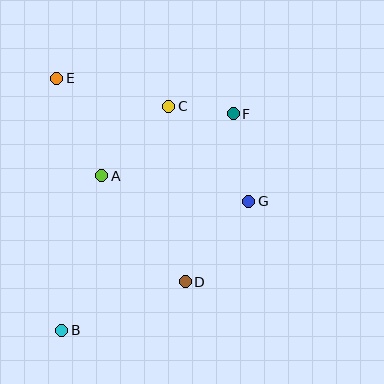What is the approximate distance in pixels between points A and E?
The distance between A and E is approximately 107 pixels.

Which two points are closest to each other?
Points C and F are closest to each other.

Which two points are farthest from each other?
Points B and F are farthest from each other.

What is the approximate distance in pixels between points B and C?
The distance between B and C is approximately 248 pixels.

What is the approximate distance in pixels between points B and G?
The distance between B and G is approximately 227 pixels.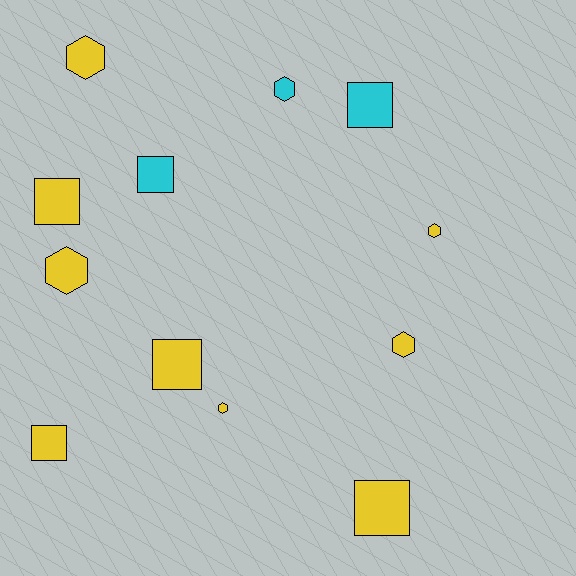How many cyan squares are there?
There are 2 cyan squares.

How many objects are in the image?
There are 12 objects.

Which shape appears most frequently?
Square, with 6 objects.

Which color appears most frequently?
Yellow, with 9 objects.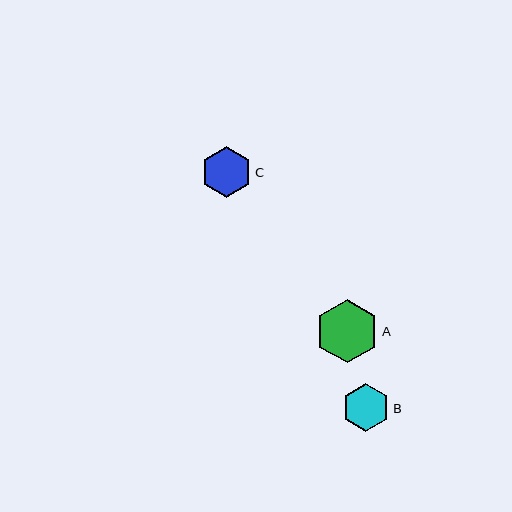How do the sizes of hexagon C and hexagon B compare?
Hexagon C and hexagon B are approximately the same size.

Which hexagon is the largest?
Hexagon A is the largest with a size of approximately 63 pixels.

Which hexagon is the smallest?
Hexagon B is the smallest with a size of approximately 47 pixels.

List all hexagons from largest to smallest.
From largest to smallest: A, C, B.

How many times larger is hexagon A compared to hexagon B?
Hexagon A is approximately 1.3 times the size of hexagon B.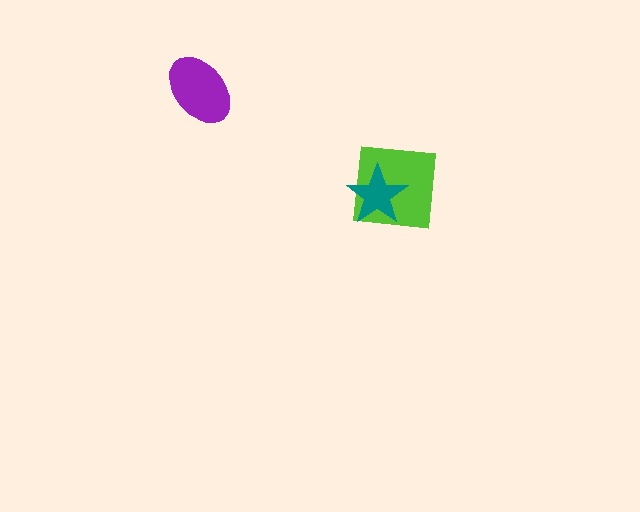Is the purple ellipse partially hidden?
No, no other shape covers it.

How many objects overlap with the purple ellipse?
0 objects overlap with the purple ellipse.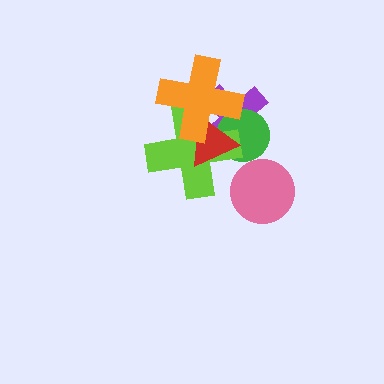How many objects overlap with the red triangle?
4 objects overlap with the red triangle.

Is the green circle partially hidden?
Yes, it is partially covered by another shape.